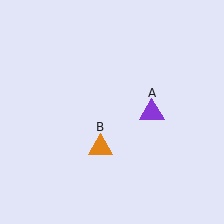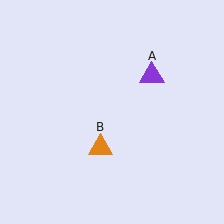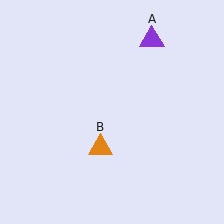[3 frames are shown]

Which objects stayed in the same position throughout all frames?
Orange triangle (object B) remained stationary.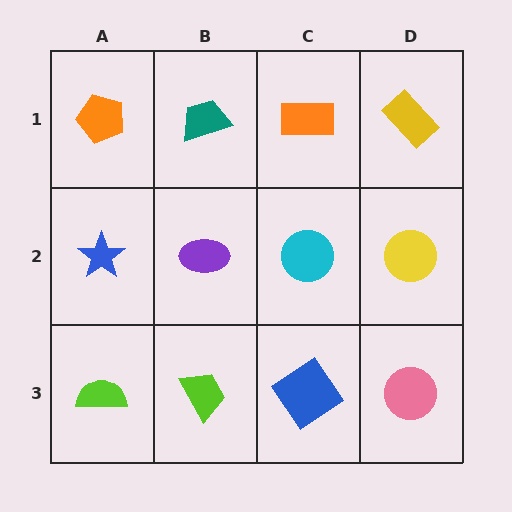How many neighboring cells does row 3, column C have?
3.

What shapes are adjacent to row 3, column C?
A cyan circle (row 2, column C), a lime trapezoid (row 3, column B), a pink circle (row 3, column D).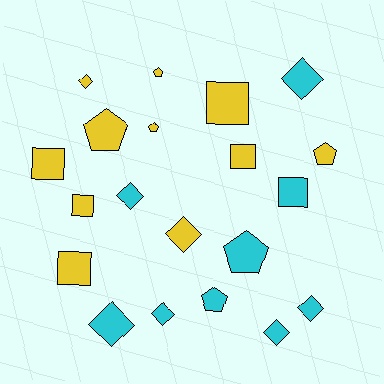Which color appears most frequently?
Yellow, with 11 objects.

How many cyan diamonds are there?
There are 6 cyan diamonds.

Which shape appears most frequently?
Diamond, with 8 objects.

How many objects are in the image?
There are 20 objects.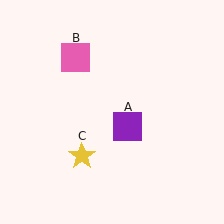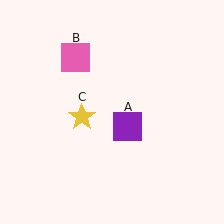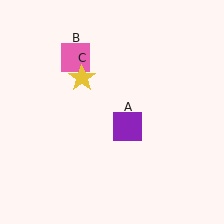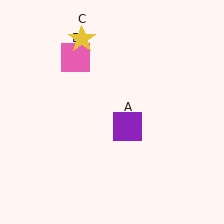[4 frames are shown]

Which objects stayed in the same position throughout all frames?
Purple square (object A) and pink square (object B) remained stationary.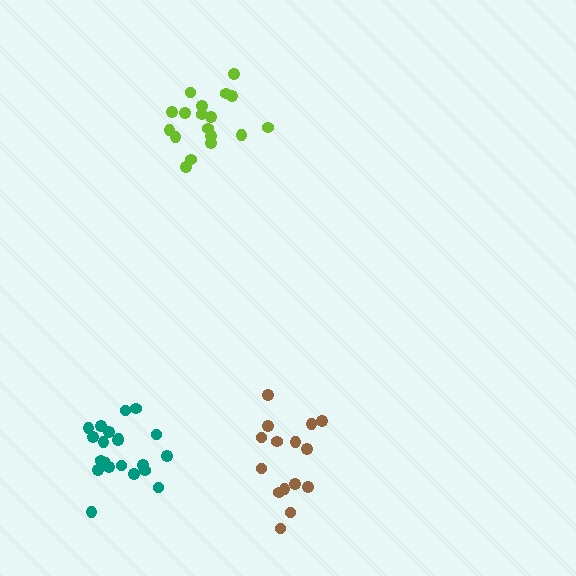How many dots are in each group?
Group 1: 18 dots, Group 2: 15 dots, Group 3: 21 dots (54 total).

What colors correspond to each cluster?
The clusters are colored: lime, brown, teal.